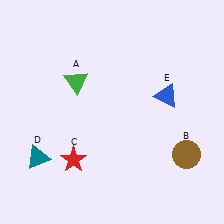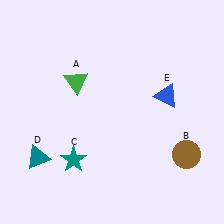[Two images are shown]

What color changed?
The star (C) changed from red in Image 1 to teal in Image 2.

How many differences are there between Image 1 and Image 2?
There is 1 difference between the two images.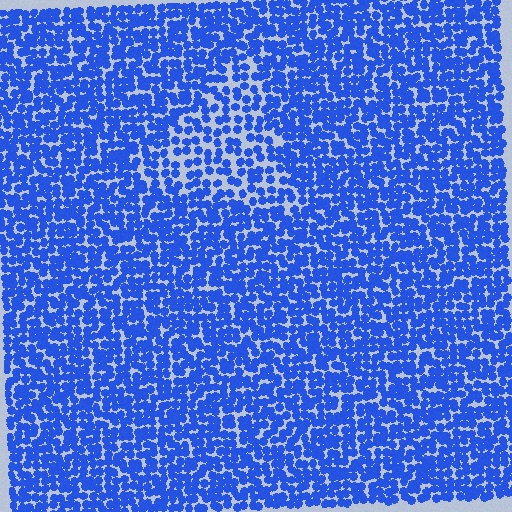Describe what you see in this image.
The image contains small blue elements arranged at two different densities. A triangle-shaped region is visible where the elements are less densely packed than the surrounding area.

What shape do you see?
I see a triangle.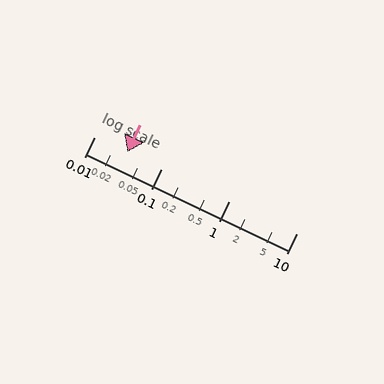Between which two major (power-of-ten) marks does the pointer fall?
The pointer is between 0.01 and 0.1.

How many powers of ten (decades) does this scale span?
The scale spans 3 decades, from 0.01 to 10.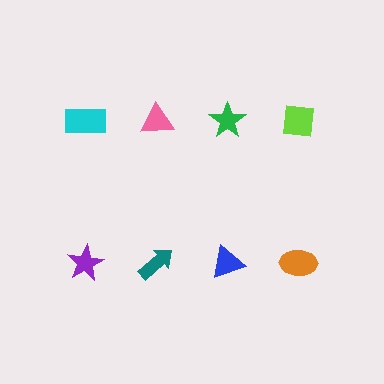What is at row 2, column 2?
A teal arrow.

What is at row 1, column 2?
A pink triangle.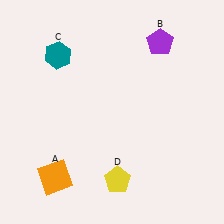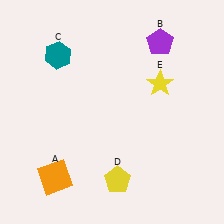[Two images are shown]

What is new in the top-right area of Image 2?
A yellow star (E) was added in the top-right area of Image 2.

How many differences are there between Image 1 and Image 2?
There is 1 difference between the two images.